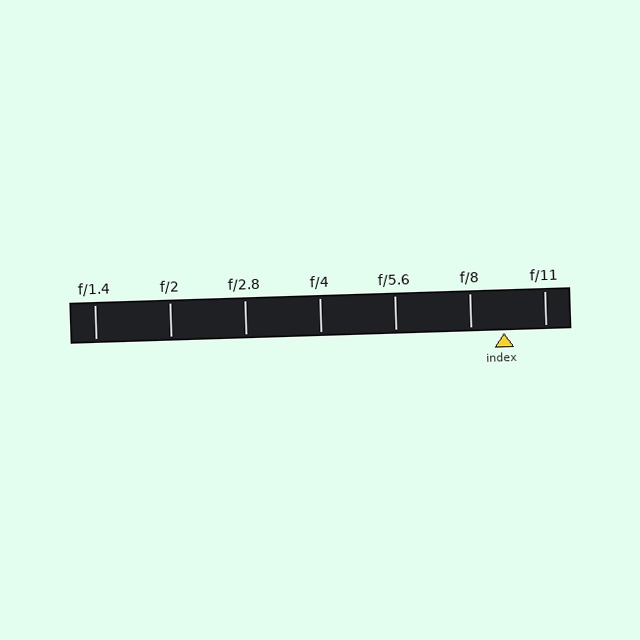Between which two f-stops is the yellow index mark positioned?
The index mark is between f/8 and f/11.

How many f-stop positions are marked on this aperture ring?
There are 7 f-stop positions marked.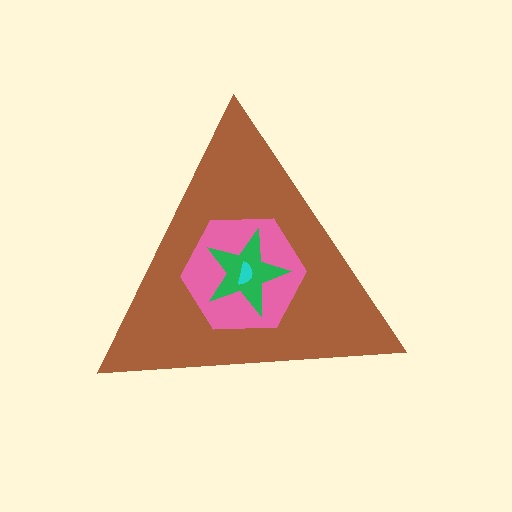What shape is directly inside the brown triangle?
The pink hexagon.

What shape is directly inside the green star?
The cyan semicircle.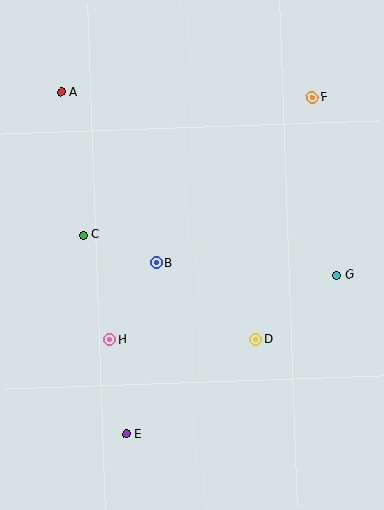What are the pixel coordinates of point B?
Point B is at (156, 263).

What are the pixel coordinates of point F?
Point F is at (312, 97).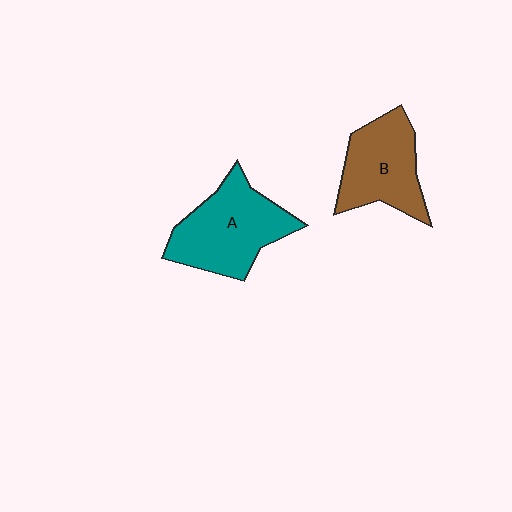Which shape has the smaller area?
Shape B (brown).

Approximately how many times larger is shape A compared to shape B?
Approximately 1.2 times.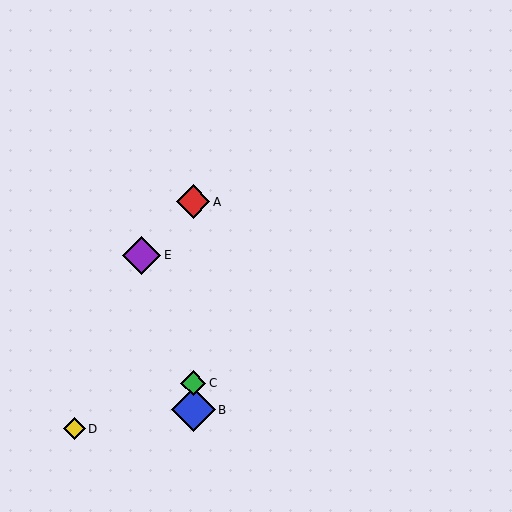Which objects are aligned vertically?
Objects A, B, C are aligned vertically.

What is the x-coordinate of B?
Object B is at x≈193.